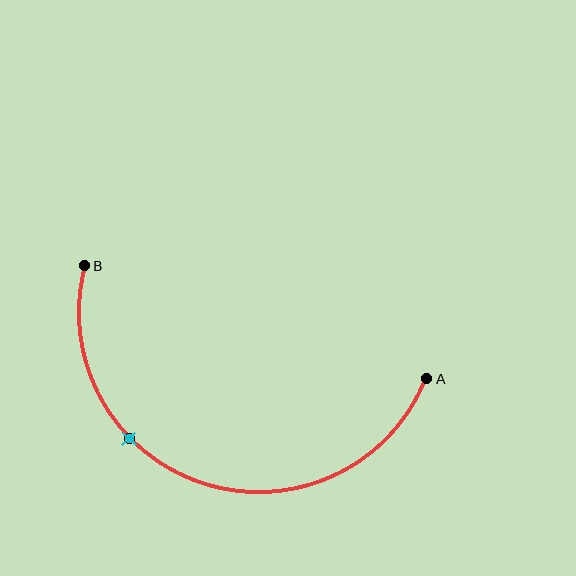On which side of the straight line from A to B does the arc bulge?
The arc bulges below the straight line connecting A and B.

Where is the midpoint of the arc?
The arc midpoint is the point on the curve farthest from the straight line joining A and B. It sits below that line.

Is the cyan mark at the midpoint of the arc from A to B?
No. The cyan mark lies on the arc but is closer to endpoint B. The arc midpoint would be at the point on the curve equidistant along the arc from both A and B.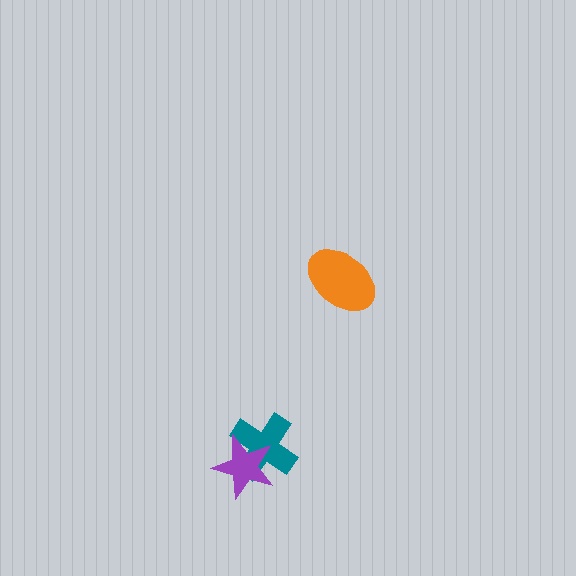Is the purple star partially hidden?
No, no other shape covers it.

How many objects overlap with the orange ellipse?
0 objects overlap with the orange ellipse.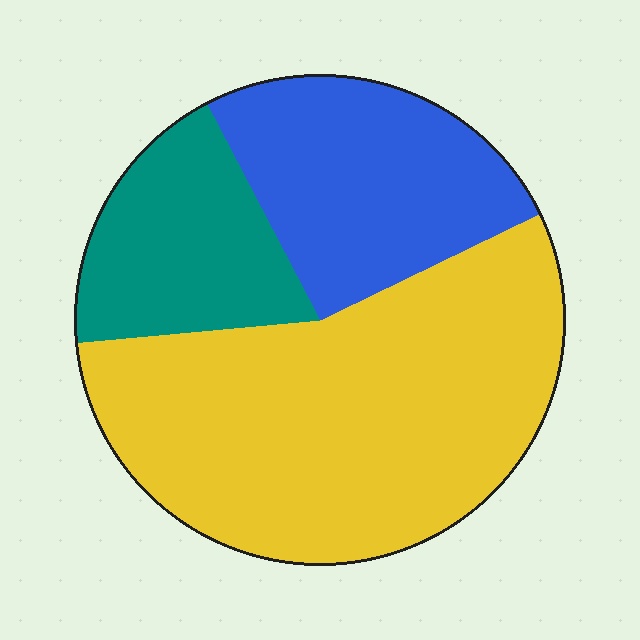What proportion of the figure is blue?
Blue covers around 25% of the figure.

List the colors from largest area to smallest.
From largest to smallest: yellow, blue, teal.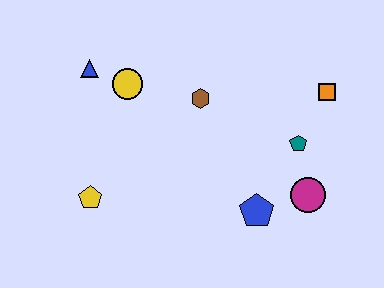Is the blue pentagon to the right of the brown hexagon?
Yes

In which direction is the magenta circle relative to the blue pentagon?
The magenta circle is to the right of the blue pentagon.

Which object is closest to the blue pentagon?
The magenta circle is closest to the blue pentagon.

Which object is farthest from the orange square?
The yellow pentagon is farthest from the orange square.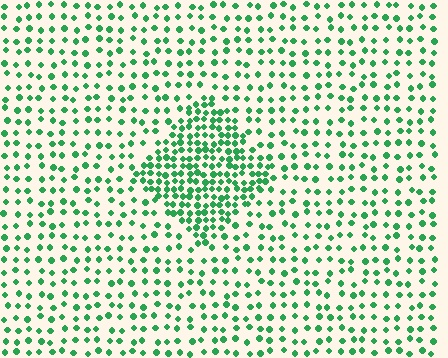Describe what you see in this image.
The image contains small green elements arranged at two different densities. A diamond-shaped region is visible where the elements are more densely packed than the surrounding area.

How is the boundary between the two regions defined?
The boundary is defined by a change in element density (approximately 2.2x ratio). All elements are the same color, size, and shape.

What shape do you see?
I see a diamond.